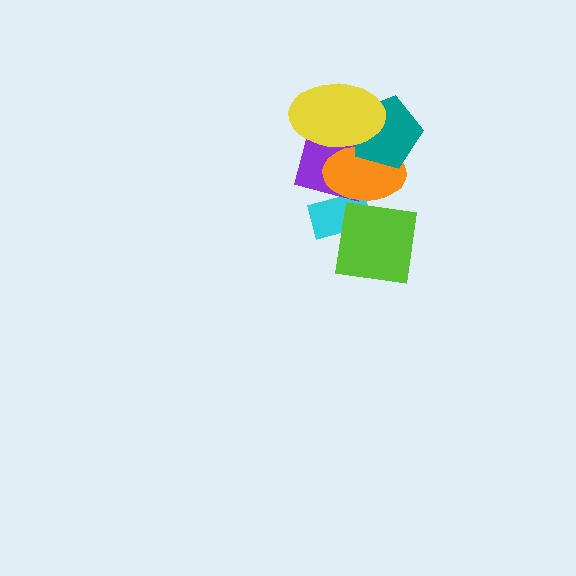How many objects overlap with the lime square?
1 object overlaps with the lime square.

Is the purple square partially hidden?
Yes, it is partially covered by another shape.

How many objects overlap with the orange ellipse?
4 objects overlap with the orange ellipse.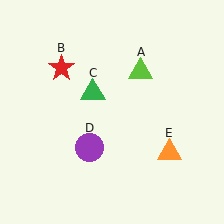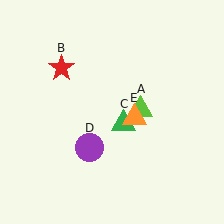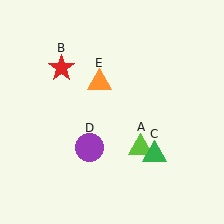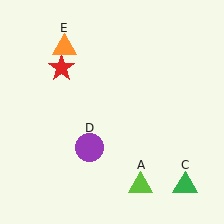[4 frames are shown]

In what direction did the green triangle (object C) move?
The green triangle (object C) moved down and to the right.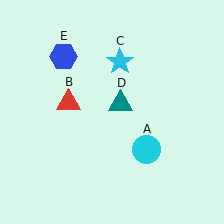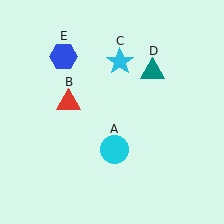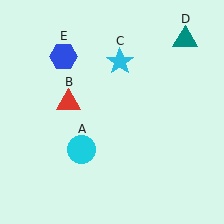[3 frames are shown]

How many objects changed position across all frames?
2 objects changed position: cyan circle (object A), teal triangle (object D).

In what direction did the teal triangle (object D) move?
The teal triangle (object D) moved up and to the right.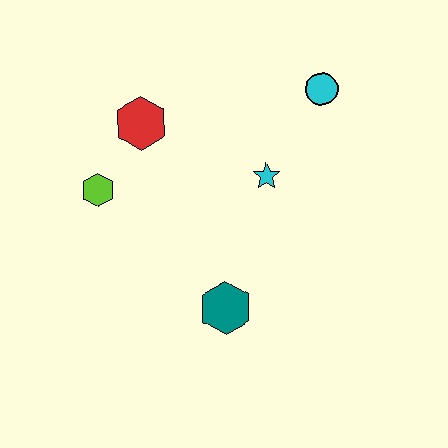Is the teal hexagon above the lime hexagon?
No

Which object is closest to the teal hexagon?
The cyan star is closest to the teal hexagon.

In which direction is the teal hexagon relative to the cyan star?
The teal hexagon is below the cyan star.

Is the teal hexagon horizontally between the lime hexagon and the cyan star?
Yes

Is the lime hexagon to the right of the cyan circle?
No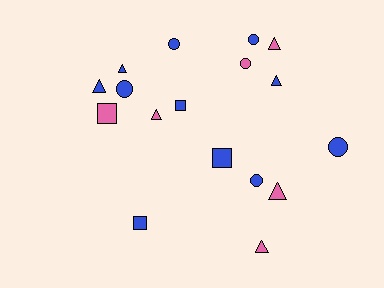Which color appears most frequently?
Blue, with 11 objects.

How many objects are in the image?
There are 17 objects.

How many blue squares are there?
There are 3 blue squares.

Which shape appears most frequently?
Triangle, with 7 objects.